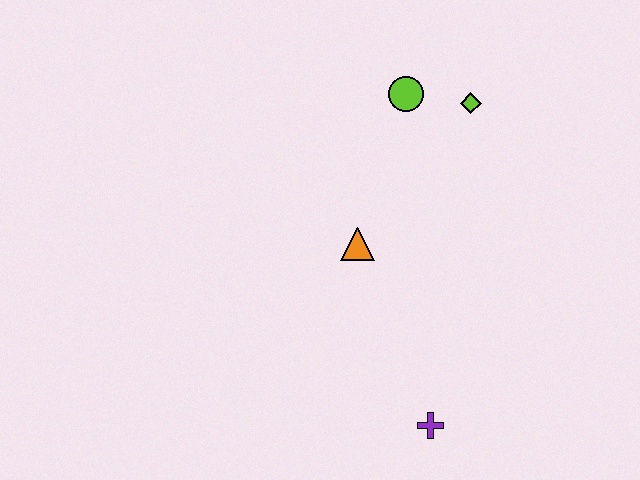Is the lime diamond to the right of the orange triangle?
Yes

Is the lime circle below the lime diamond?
No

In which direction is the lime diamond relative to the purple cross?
The lime diamond is above the purple cross.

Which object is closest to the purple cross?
The orange triangle is closest to the purple cross.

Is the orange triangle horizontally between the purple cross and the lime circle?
No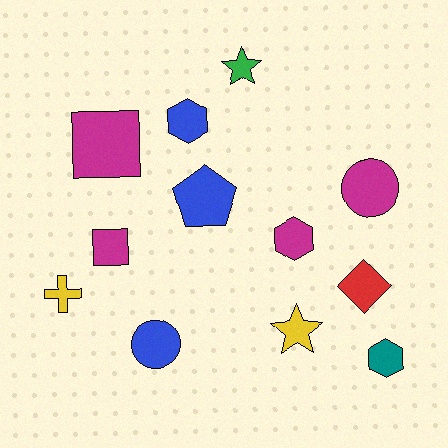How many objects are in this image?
There are 12 objects.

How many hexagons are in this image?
There are 3 hexagons.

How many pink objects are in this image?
There are no pink objects.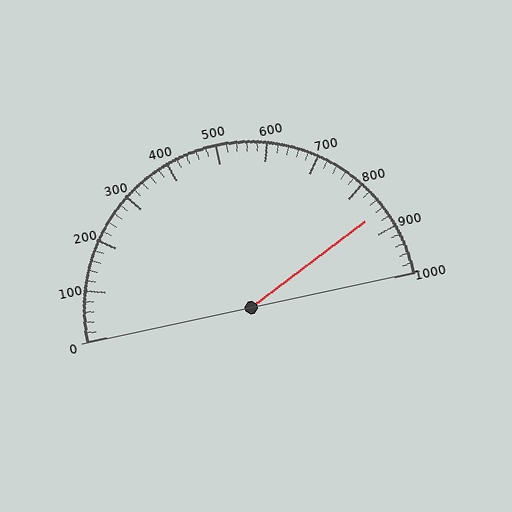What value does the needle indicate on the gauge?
The needle indicates approximately 860.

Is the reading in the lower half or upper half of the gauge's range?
The reading is in the upper half of the range (0 to 1000).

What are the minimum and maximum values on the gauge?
The gauge ranges from 0 to 1000.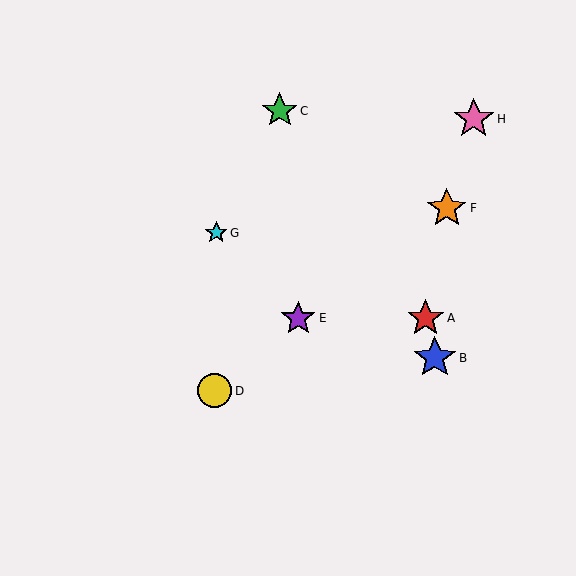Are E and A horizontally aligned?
Yes, both are at y≈318.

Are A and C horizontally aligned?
No, A is at y≈318 and C is at y≈111.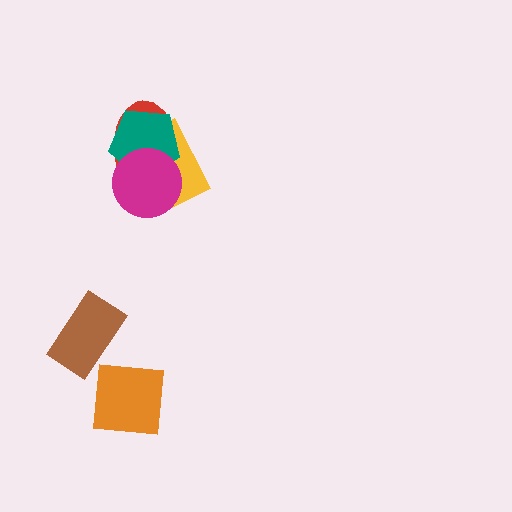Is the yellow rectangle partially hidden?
Yes, it is partially covered by another shape.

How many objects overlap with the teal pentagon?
3 objects overlap with the teal pentagon.